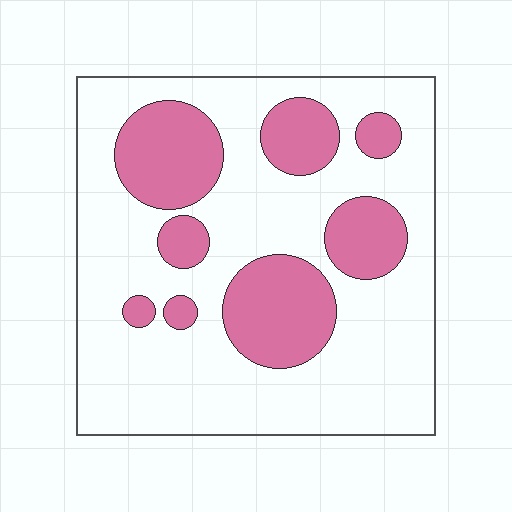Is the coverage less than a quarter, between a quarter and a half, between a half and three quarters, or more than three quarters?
Between a quarter and a half.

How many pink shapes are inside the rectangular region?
8.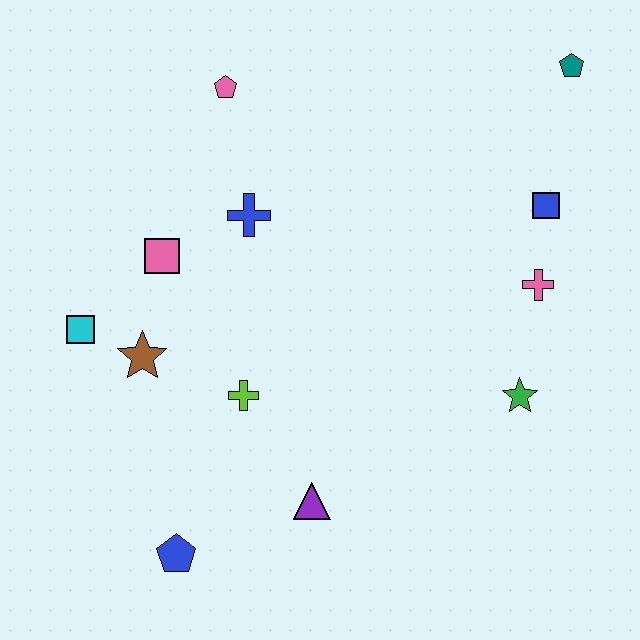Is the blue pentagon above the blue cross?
No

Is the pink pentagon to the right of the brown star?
Yes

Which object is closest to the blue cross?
The pink square is closest to the blue cross.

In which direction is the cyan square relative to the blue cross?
The cyan square is to the left of the blue cross.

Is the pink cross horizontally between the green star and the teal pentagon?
Yes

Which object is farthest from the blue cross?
The teal pentagon is farthest from the blue cross.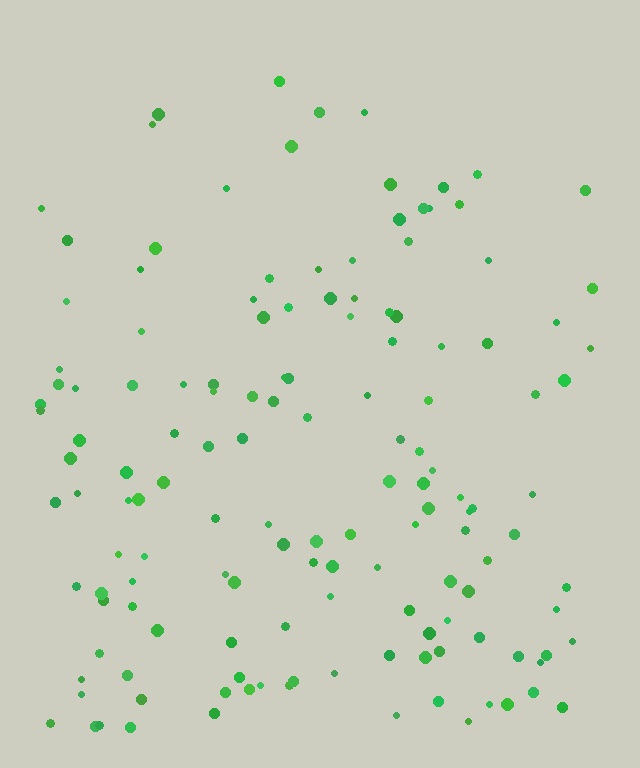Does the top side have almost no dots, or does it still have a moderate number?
Still a moderate number, just noticeably fewer than the bottom.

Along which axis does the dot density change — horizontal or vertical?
Vertical.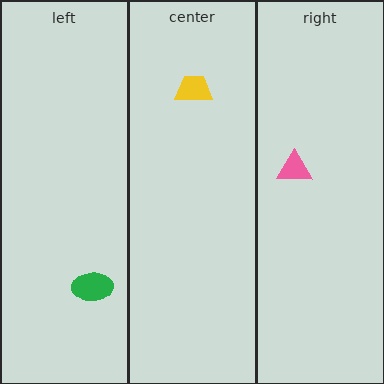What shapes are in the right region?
The pink triangle.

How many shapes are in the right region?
1.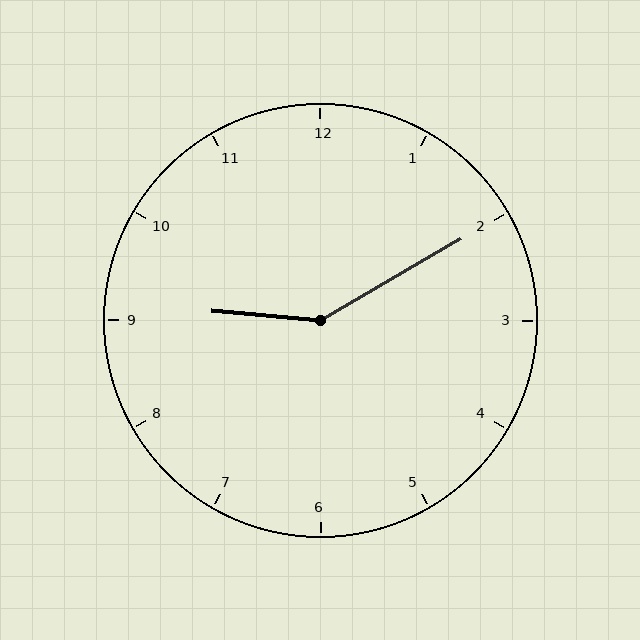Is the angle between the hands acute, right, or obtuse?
It is obtuse.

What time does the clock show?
9:10.